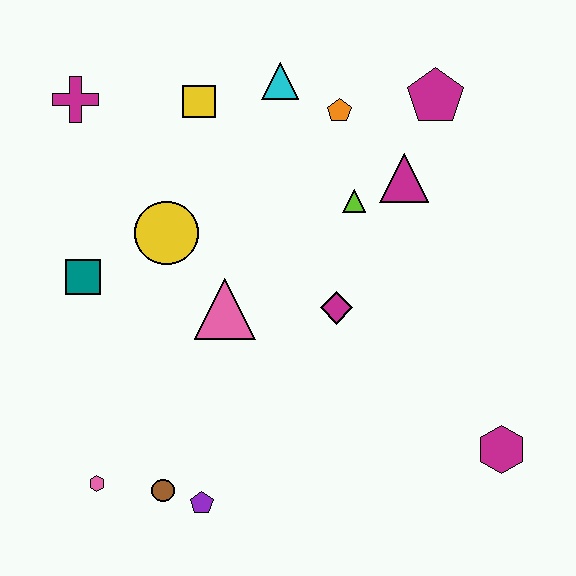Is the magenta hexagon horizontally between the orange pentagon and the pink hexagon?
No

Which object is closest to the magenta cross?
The yellow square is closest to the magenta cross.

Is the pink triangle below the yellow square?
Yes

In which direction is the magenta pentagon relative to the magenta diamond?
The magenta pentagon is above the magenta diamond.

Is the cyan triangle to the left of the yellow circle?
No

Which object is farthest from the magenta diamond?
The magenta cross is farthest from the magenta diamond.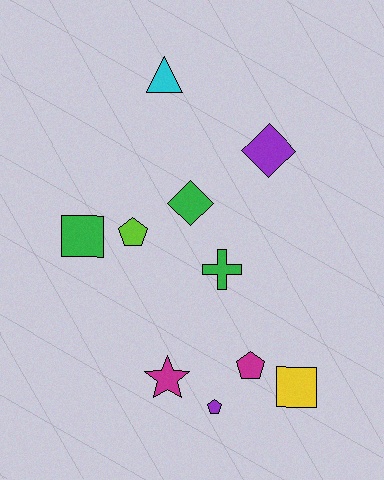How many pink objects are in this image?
There are no pink objects.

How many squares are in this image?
There are 2 squares.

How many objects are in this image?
There are 10 objects.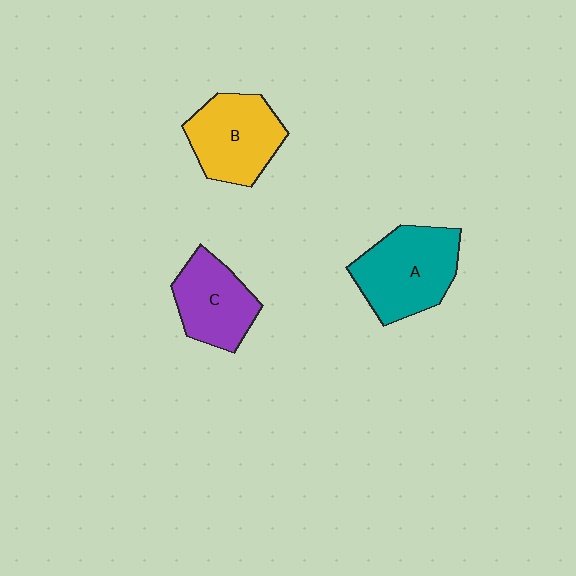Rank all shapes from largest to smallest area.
From largest to smallest: A (teal), B (yellow), C (purple).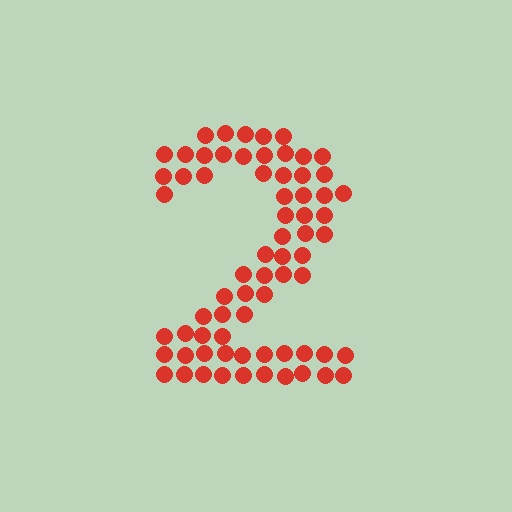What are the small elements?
The small elements are circles.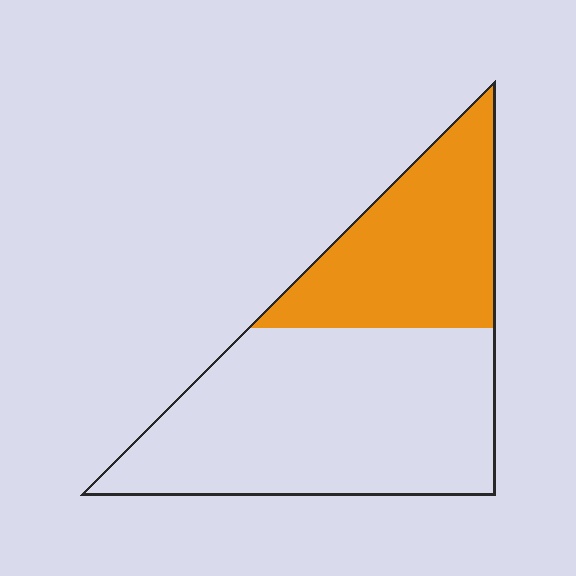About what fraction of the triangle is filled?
About three eighths (3/8).